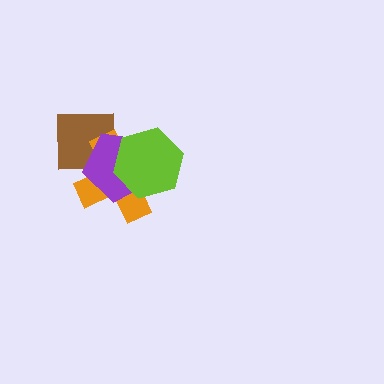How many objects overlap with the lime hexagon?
3 objects overlap with the lime hexagon.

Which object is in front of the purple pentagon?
The lime hexagon is in front of the purple pentagon.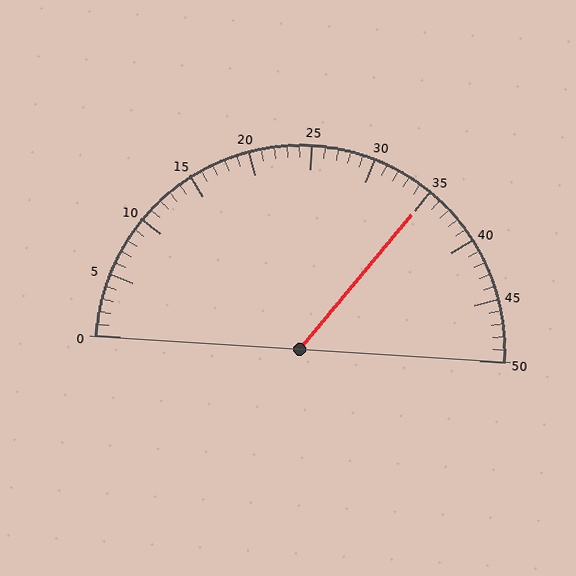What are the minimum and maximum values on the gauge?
The gauge ranges from 0 to 50.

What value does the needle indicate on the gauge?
The needle indicates approximately 35.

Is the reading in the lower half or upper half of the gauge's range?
The reading is in the upper half of the range (0 to 50).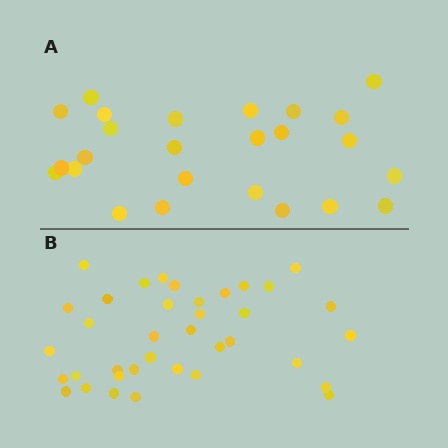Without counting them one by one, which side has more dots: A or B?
Region B (the bottom region) has more dots.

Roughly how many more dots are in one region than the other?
Region B has roughly 12 or so more dots than region A.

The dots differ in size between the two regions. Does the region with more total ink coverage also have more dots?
No. Region A has more total ink coverage because its dots are larger, but region B actually contains more individual dots. Total area can be misleading — the number of items is what matters here.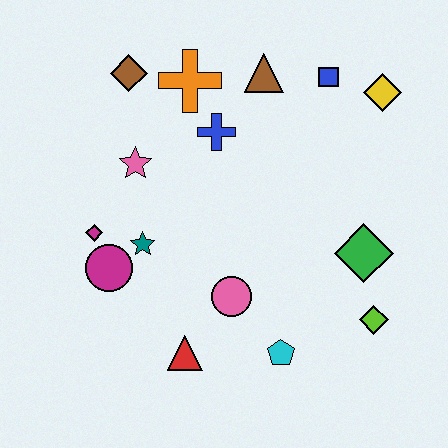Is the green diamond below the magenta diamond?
Yes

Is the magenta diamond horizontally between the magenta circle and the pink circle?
No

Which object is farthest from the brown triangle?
The red triangle is farthest from the brown triangle.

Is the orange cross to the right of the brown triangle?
No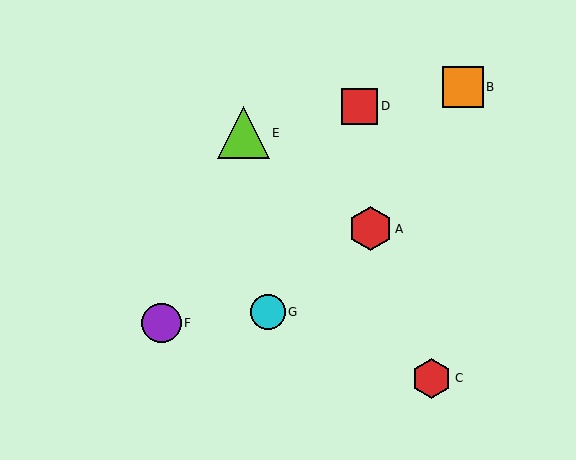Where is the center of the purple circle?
The center of the purple circle is at (162, 323).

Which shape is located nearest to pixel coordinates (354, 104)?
The red square (labeled D) at (360, 106) is nearest to that location.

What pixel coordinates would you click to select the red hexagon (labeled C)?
Click at (432, 378) to select the red hexagon C.